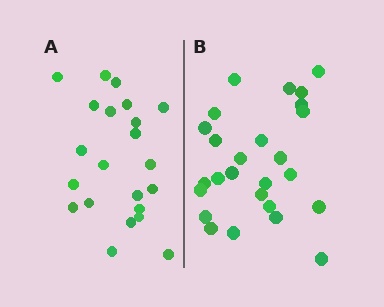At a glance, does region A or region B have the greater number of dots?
Region B (the right region) has more dots.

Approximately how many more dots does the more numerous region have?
Region B has about 4 more dots than region A.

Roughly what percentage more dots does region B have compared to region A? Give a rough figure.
About 20% more.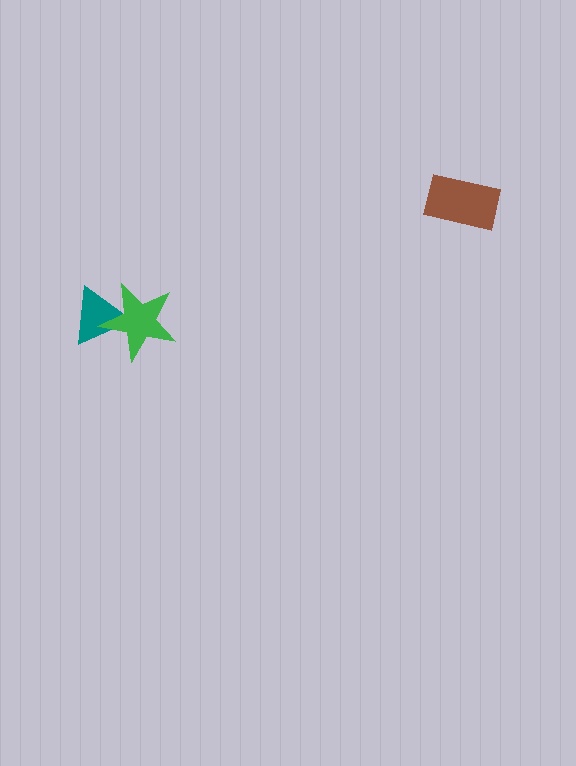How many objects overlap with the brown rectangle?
0 objects overlap with the brown rectangle.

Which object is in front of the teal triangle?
The green star is in front of the teal triangle.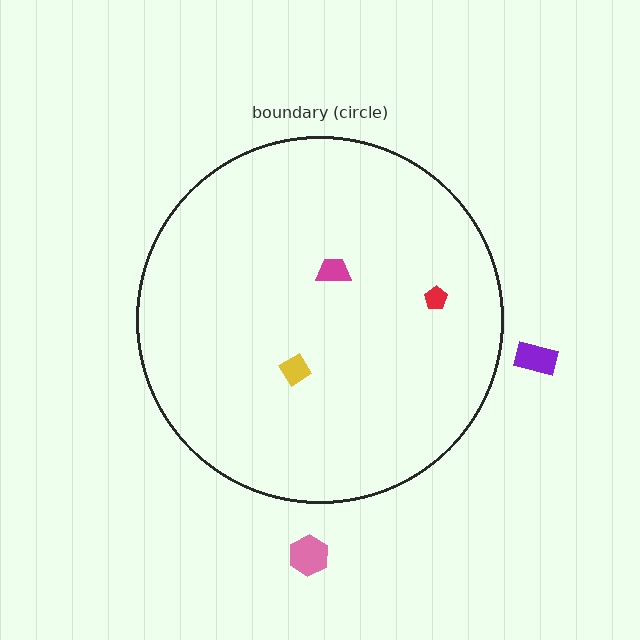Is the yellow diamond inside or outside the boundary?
Inside.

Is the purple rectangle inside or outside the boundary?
Outside.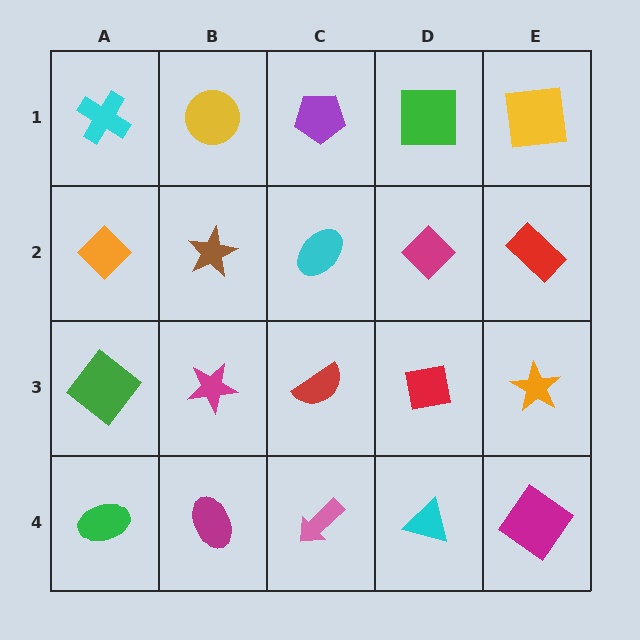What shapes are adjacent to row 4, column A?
A green diamond (row 3, column A), a magenta ellipse (row 4, column B).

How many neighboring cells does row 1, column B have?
3.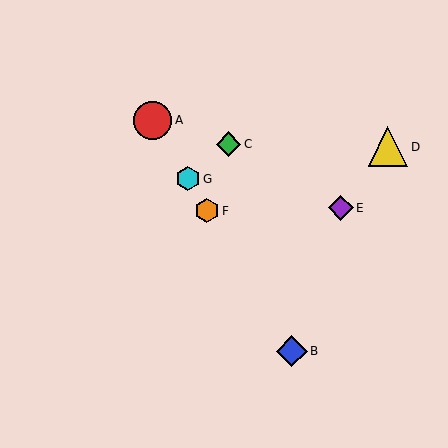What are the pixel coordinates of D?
Object D is at (388, 147).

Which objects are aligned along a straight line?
Objects A, B, F, G are aligned along a straight line.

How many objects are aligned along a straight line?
4 objects (A, B, F, G) are aligned along a straight line.